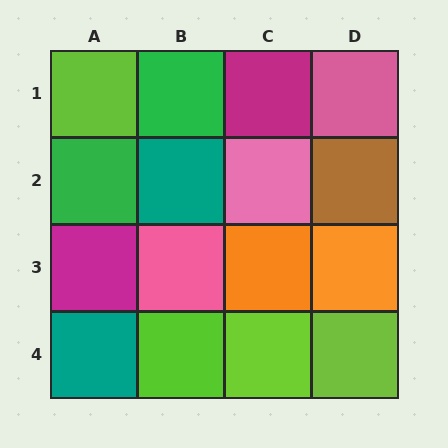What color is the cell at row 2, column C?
Pink.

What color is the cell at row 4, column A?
Teal.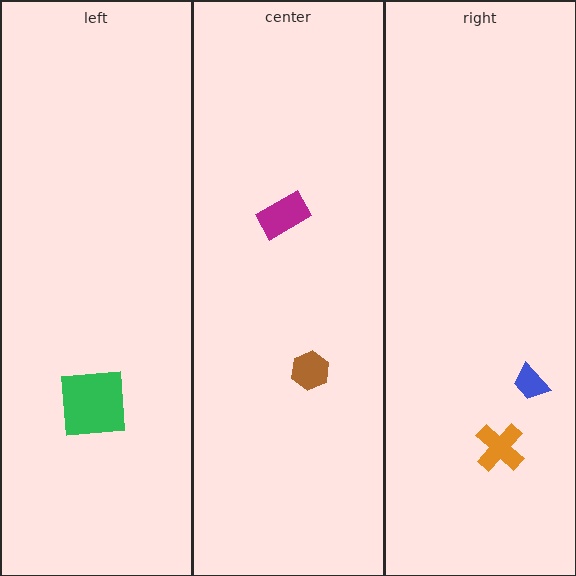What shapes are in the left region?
The green square.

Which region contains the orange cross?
The right region.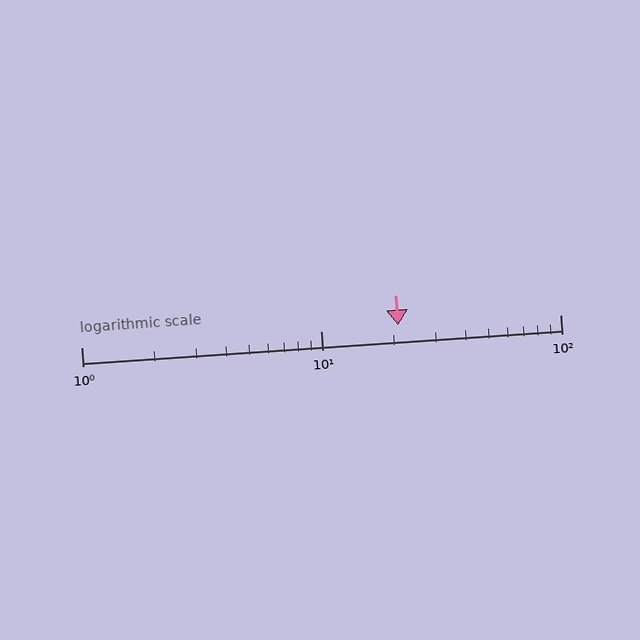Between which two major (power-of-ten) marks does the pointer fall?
The pointer is between 10 and 100.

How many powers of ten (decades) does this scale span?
The scale spans 2 decades, from 1 to 100.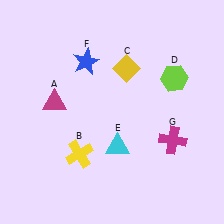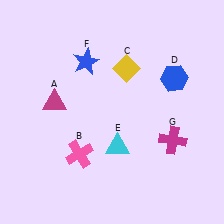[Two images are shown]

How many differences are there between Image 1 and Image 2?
There are 2 differences between the two images.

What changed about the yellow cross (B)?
In Image 1, B is yellow. In Image 2, it changed to pink.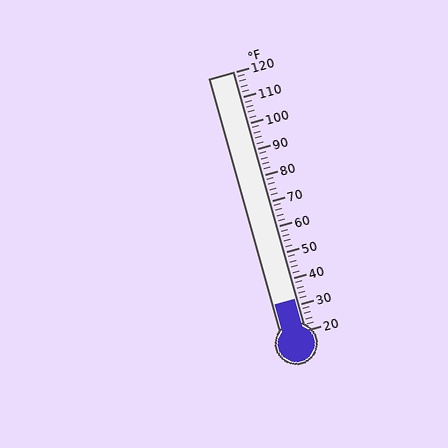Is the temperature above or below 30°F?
The temperature is above 30°F.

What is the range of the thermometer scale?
The thermometer scale ranges from 20°F to 120°F.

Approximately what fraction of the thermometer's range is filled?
The thermometer is filled to approximately 10% of its range.